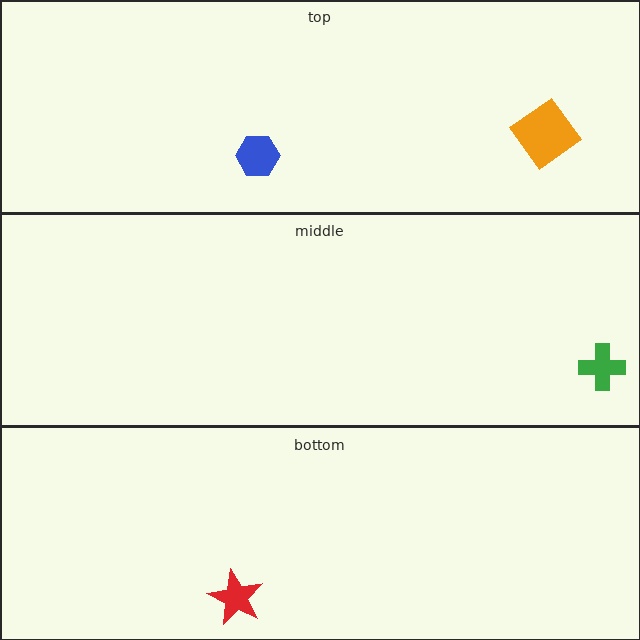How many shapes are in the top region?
2.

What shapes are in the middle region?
The green cross.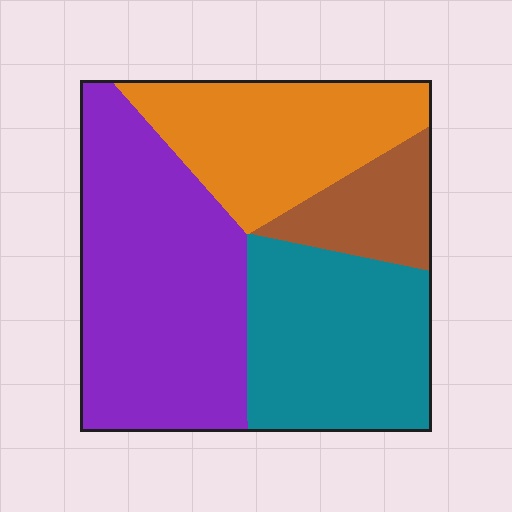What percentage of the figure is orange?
Orange covers about 25% of the figure.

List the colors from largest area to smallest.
From largest to smallest: purple, teal, orange, brown.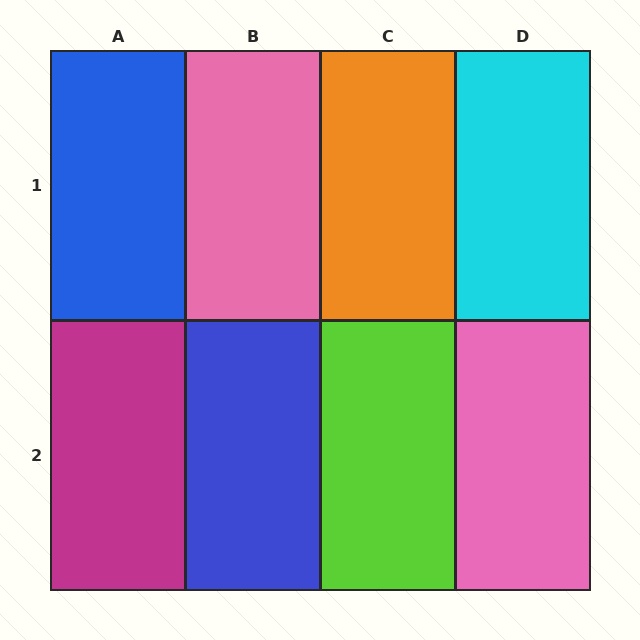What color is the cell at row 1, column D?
Cyan.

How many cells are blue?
2 cells are blue.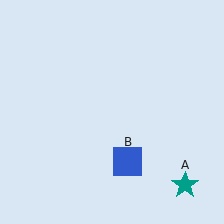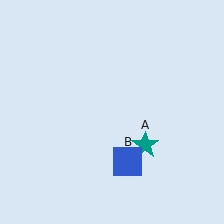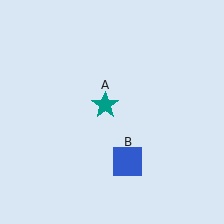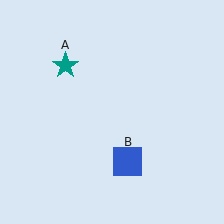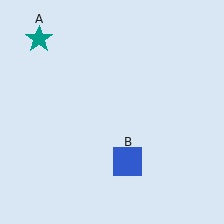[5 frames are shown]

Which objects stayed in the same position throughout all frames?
Blue square (object B) remained stationary.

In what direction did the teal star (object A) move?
The teal star (object A) moved up and to the left.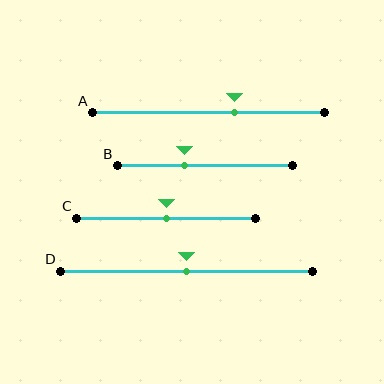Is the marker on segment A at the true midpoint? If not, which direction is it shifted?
No, the marker on segment A is shifted to the right by about 11% of the segment length.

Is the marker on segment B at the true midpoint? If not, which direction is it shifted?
No, the marker on segment B is shifted to the left by about 12% of the segment length.